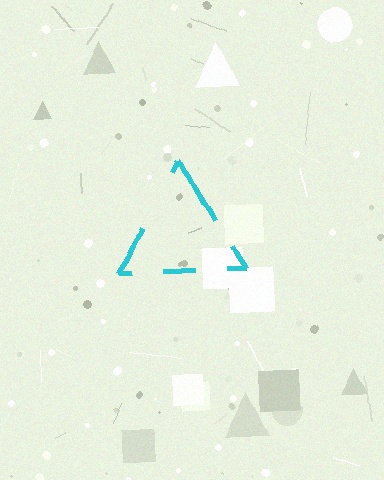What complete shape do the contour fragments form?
The contour fragments form a triangle.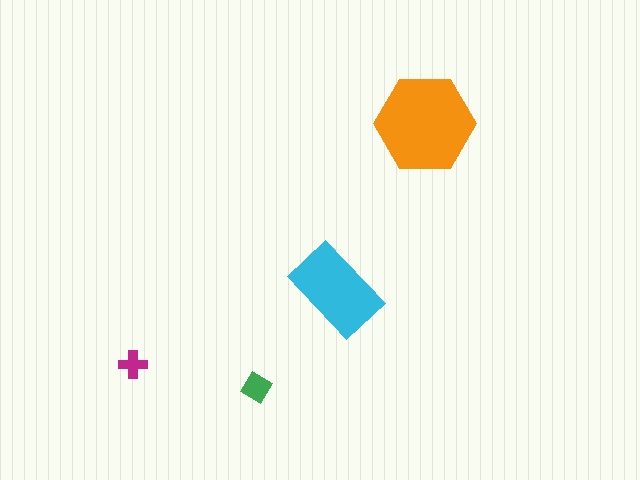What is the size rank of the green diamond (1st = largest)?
3rd.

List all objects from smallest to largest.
The magenta cross, the green diamond, the cyan rectangle, the orange hexagon.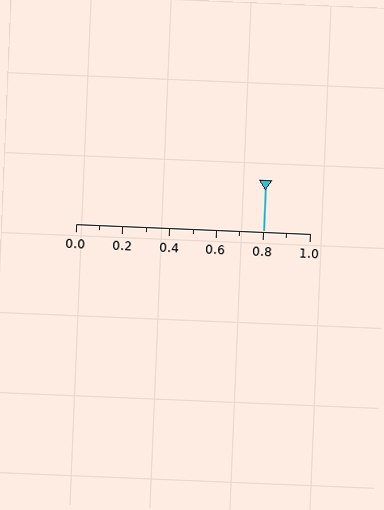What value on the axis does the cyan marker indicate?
The marker indicates approximately 0.8.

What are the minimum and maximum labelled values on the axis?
The axis runs from 0.0 to 1.0.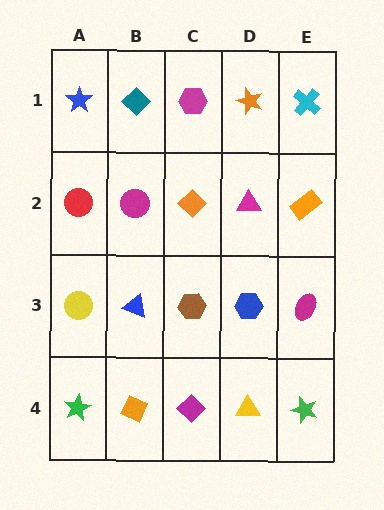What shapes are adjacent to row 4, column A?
A yellow circle (row 3, column A), an orange diamond (row 4, column B).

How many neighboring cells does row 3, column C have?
4.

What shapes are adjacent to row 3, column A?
A red circle (row 2, column A), a green star (row 4, column A), a blue triangle (row 3, column B).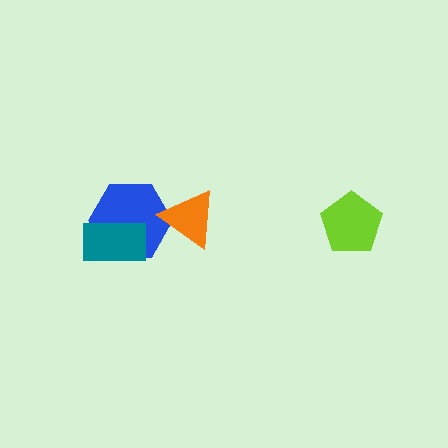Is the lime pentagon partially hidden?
No, no other shape covers it.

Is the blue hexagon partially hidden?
Yes, it is partially covered by another shape.